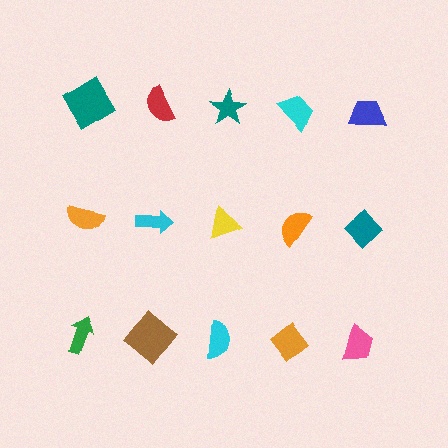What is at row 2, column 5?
A teal diamond.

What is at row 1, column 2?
A red semicircle.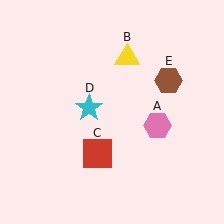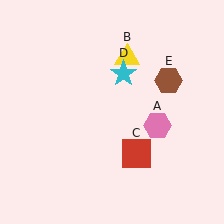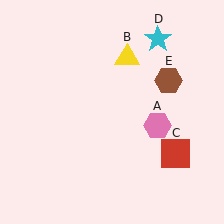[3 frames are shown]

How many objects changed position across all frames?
2 objects changed position: red square (object C), cyan star (object D).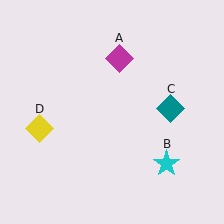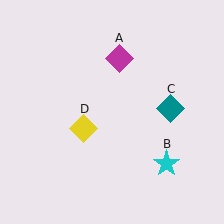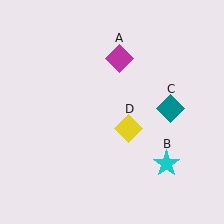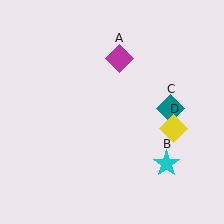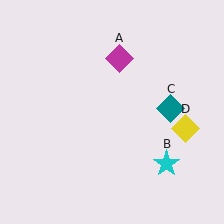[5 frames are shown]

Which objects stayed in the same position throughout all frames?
Magenta diamond (object A) and cyan star (object B) and teal diamond (object C) remained stationary.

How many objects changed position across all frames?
1 object changed position: yellow diamond (object D).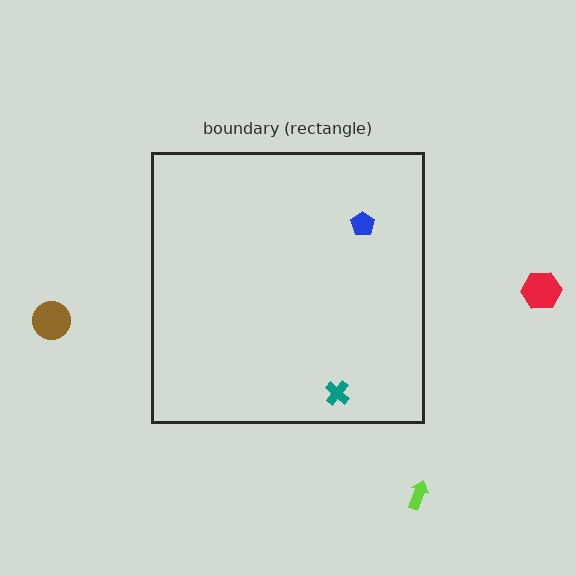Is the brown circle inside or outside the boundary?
Outside.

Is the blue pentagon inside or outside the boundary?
Inside.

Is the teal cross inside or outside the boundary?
Inside.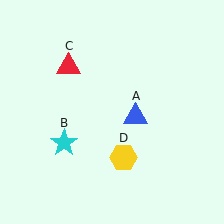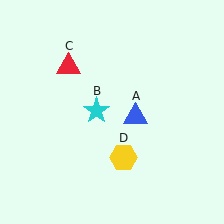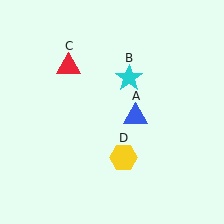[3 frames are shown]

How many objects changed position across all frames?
1 object changed position: cyan star (object B).